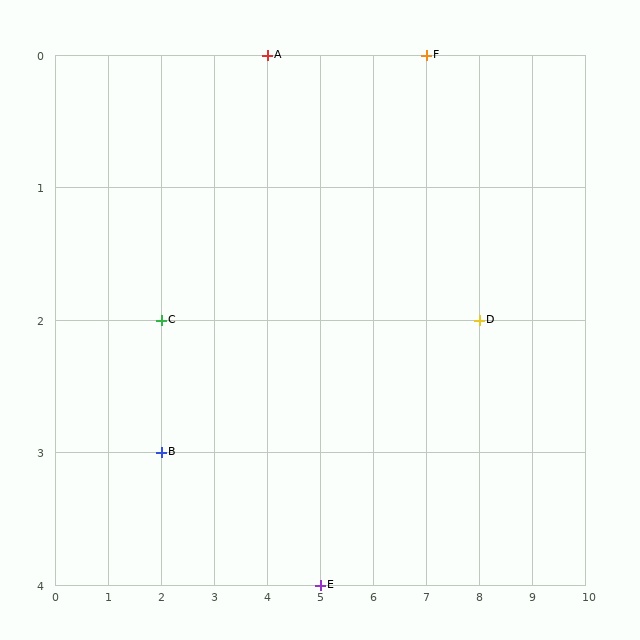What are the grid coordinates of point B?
Point B is at grid coordinates (2, 3).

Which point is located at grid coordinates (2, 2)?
Point C is at (2, 2).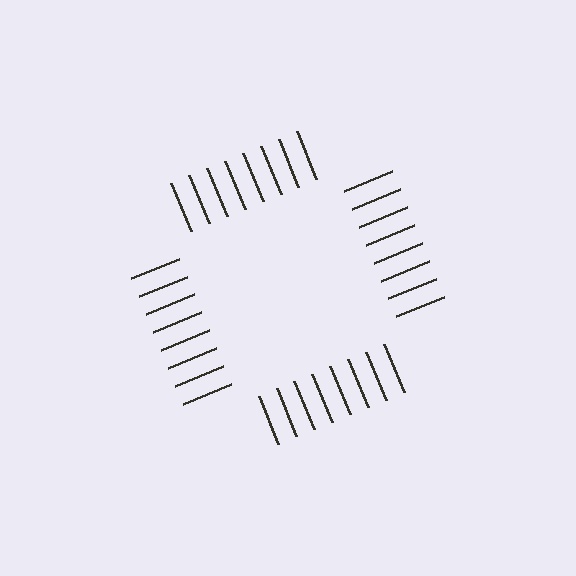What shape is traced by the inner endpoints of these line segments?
An illusory square — the line segments terminate on its edges but no continuous stroke is drawn.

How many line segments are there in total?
32 — 8 along each of the 4 edges.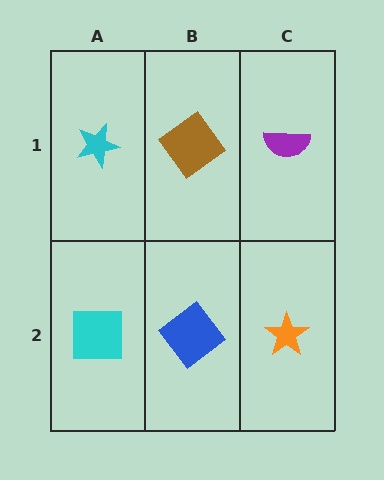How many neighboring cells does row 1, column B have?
3.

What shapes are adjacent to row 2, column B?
A brown diamond (row 1, column B), a cyan square (row 2, column A), an orange star (row 2, column C).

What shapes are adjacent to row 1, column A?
A cyan square (row 2, column A), a brown diamond (row 1, column B).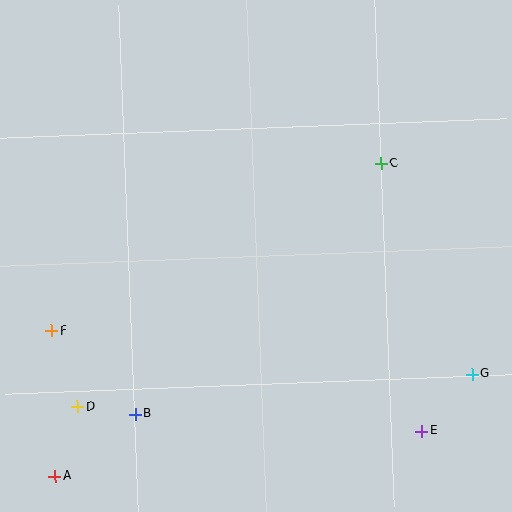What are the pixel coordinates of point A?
Point A is at (55, 476).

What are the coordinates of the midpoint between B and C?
The midpoint between B and C is at (258, 289).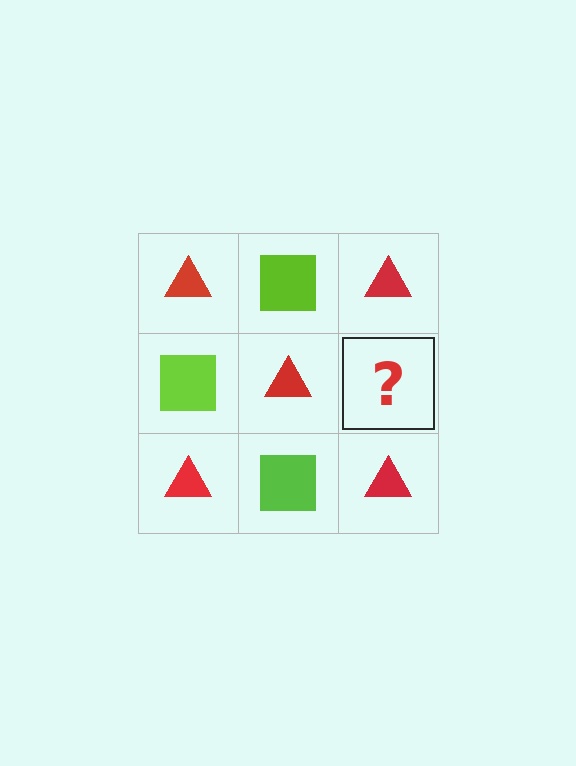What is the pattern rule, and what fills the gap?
The rule is that it alternates red triangle and lime square in a checkerboard pattern. The gap should be filled with a lime square.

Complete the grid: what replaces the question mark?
The question mark should be replaced with a lime square.